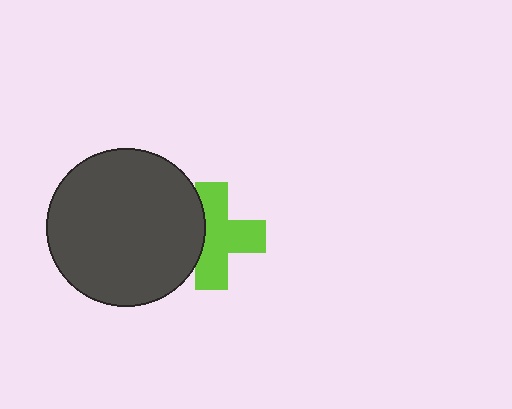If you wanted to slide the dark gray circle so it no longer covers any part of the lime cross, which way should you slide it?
Slide it left — that is the most direct way to separate the two shapes.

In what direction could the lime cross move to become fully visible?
The lime cross could move right. That would shift it out from behind the dark gray circle entirely.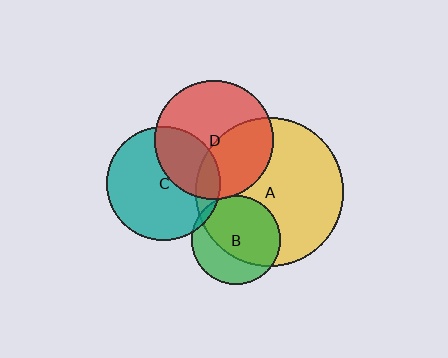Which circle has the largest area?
Circle A (yellow).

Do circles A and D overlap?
Yes.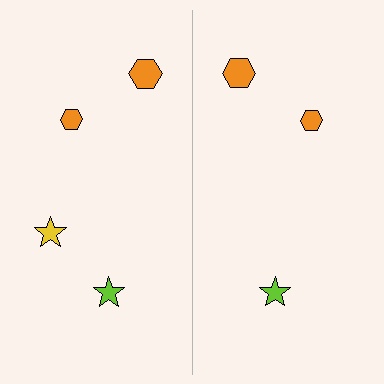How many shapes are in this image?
There are 7 shapes in this image.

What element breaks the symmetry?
A yellow star is missing from the right side.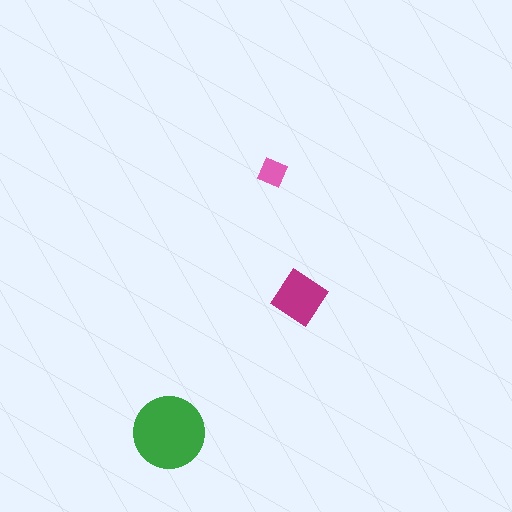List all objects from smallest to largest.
The pink diamond, the magenta diamond, the green circle.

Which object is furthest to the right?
The magenta diamond is rightmost.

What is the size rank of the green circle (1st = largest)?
1st.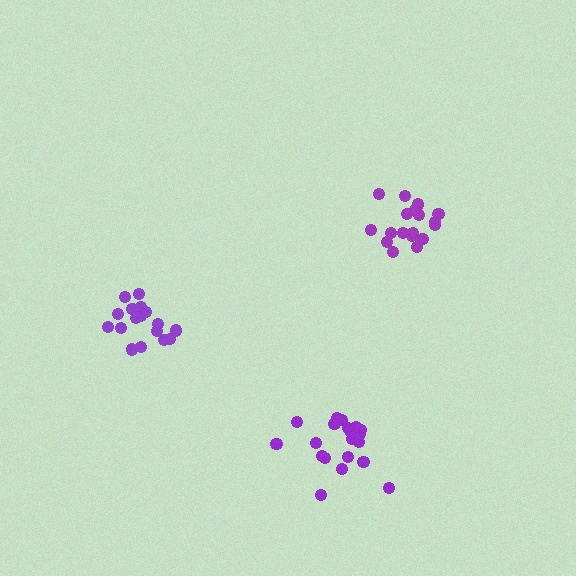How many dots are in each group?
Group 1: 17 dots, Group 2: 18 dots, Group 3: 20 dots (55 total).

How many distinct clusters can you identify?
There are 3 distinct clusters.